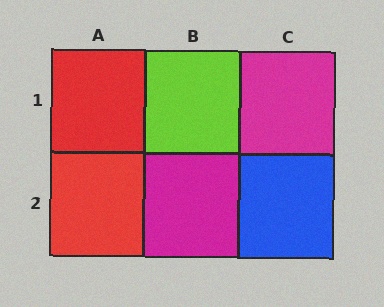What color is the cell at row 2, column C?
Blue.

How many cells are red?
2 cells are red.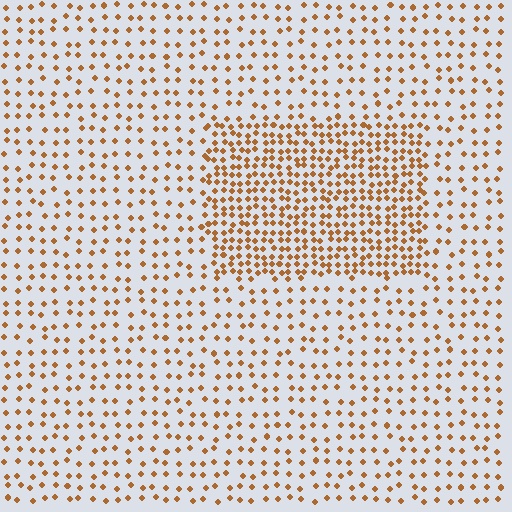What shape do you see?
I see a rectangle.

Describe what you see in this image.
The image contains small brown elements arranged at two different densities. A rectangle-shaped region is visible where the elements are more densely packed than the surrounding area.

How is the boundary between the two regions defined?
The boundary is defined by a change in element density (approximately 2.3x ratio). All elements are the same color, size, and shape.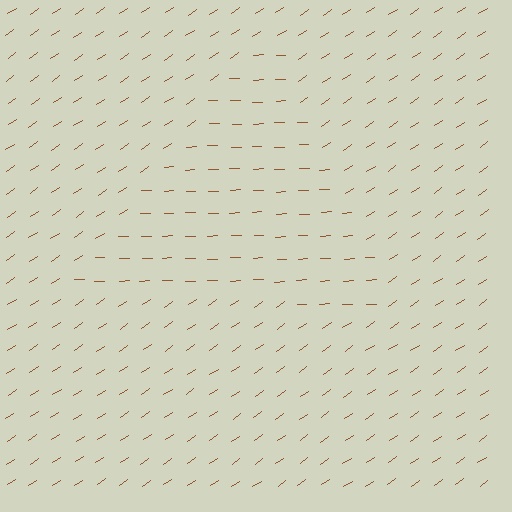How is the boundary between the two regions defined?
The boundary is defined purely by a change in line orientation (approximately 32 degrees difference). All lines are the same color and thickness.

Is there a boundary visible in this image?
Yes, there is a texture boundary formed by a change in line orientation.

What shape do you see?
I see a triangle.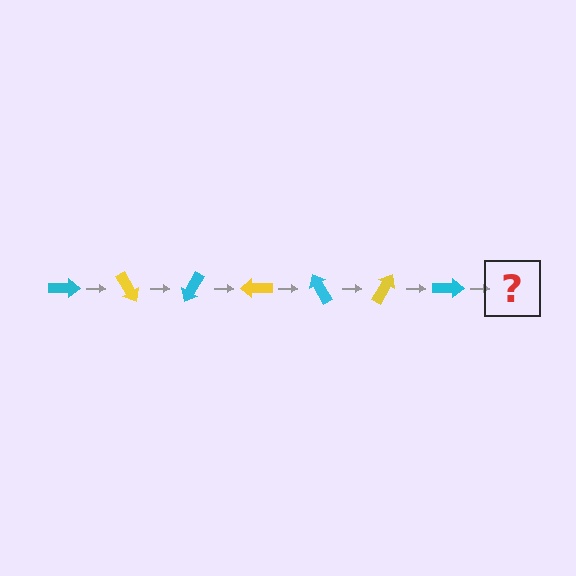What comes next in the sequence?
The next element should be a yellow arrow, rotated 420 degrees from the start.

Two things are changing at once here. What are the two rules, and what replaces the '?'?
The two rules are that it rotates 60 degrees each step and the color cycles through cyan and yellow. The '?' should be a yellow arrow, rotated 420 degrees from the start.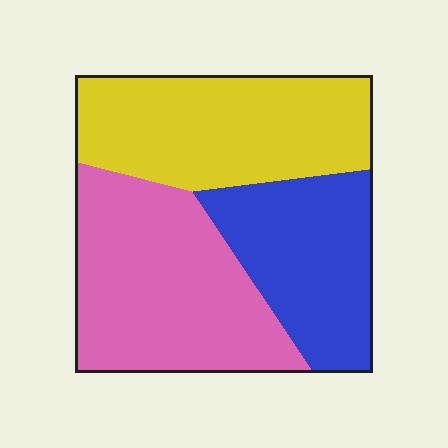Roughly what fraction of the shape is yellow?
Yellow takes up between a quarter and a half of the shape.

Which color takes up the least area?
Blue, at roughly 25%.